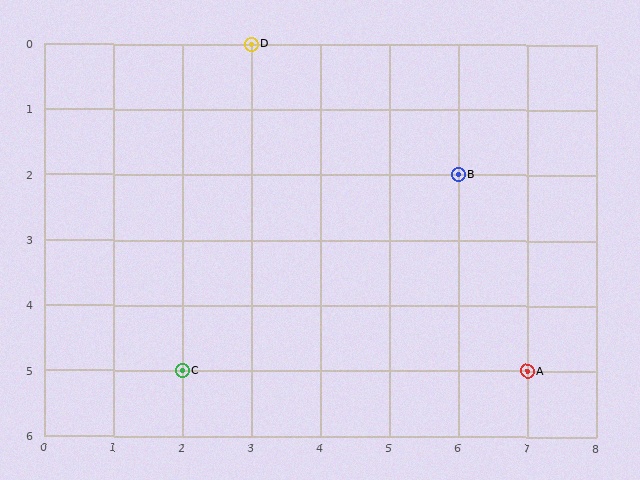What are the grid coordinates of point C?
Point C is at grid coordinates (2, 5).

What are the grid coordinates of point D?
Point D is at grid coordinates (3, 0).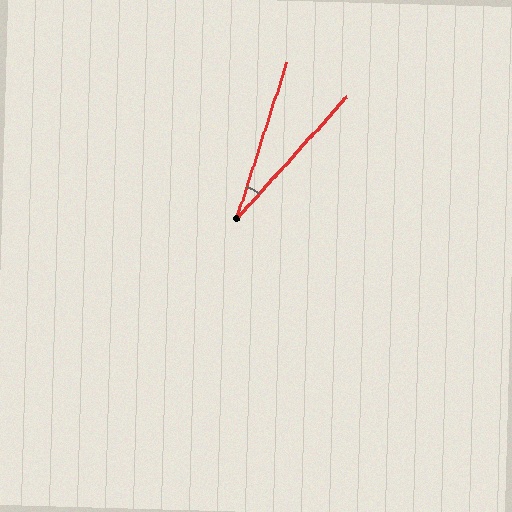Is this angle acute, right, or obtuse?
It is acute.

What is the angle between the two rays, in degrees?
Approximately 24 degrees.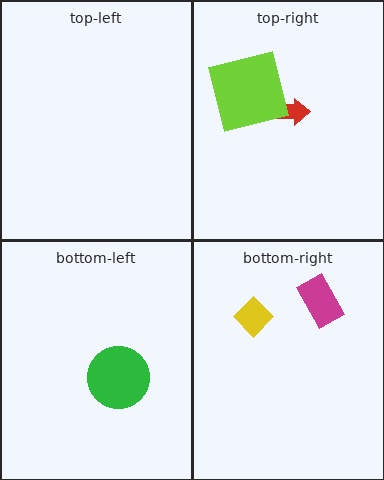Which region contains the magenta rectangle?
The bottom-right region.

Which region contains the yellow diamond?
The bottom-right region.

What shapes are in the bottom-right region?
The magenta rectangle, the yellow diamond.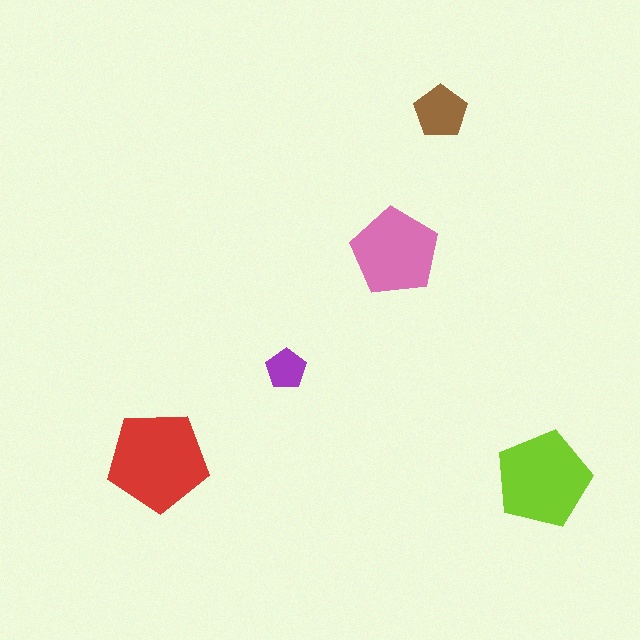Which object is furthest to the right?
The lime pentagon is rightmost.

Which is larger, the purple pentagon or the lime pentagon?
The lime one.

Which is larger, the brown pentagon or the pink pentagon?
The pink one.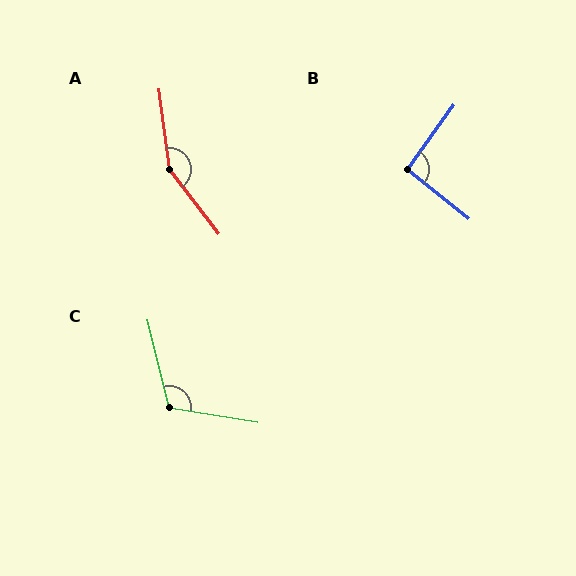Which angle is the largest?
A, at approximately 150 degrees.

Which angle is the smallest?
B, at approximately 93 degrees.